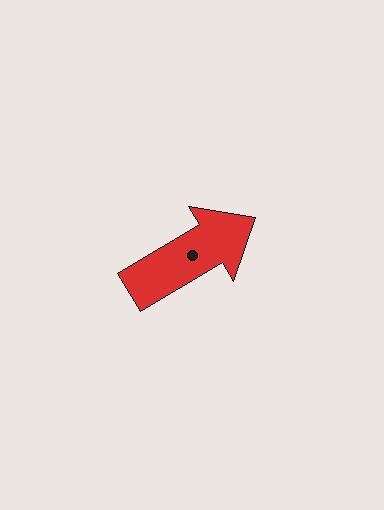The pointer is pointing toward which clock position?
Roughly 2 o'clock.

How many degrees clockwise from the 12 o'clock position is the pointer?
Approximately 60 degrees.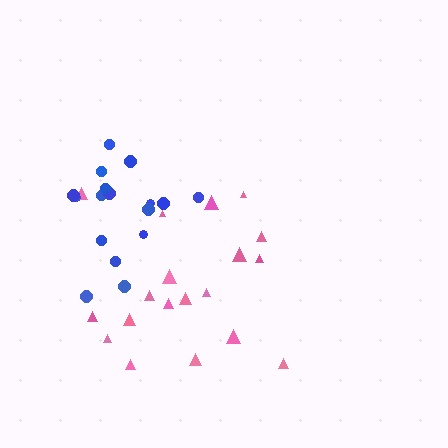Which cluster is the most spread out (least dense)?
Pink.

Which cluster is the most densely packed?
Blue.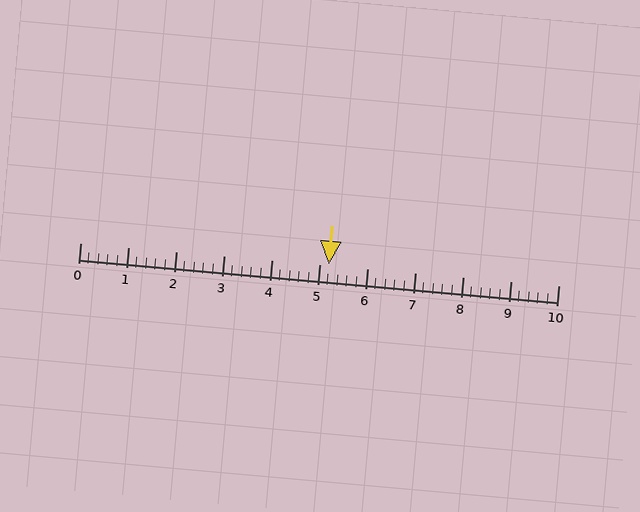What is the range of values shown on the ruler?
The ruler shows values from 0 to 10.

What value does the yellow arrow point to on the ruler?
The yellow arrow points to approximately 5.2.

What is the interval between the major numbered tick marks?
The major tick marks are spaced 1 units apart.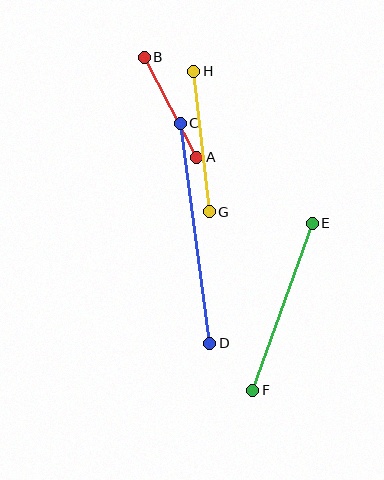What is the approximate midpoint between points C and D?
The midpoint is at approximately (195, 233) pixels.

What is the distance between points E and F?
The distance is approximately 177 pixels.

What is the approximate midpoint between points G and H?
The midpoint is at approximately (201, 142) pixels.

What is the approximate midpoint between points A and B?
The midpoint is at approximately (170, 107) pixels.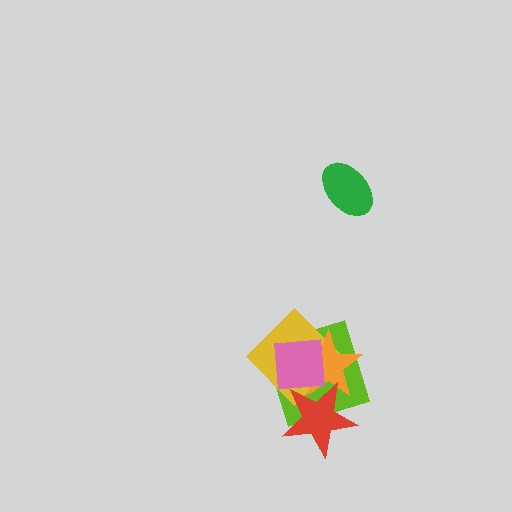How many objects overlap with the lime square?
4 objects overlap with the lime square.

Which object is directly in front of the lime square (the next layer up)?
The yellow diamond is directly in front of the lime square.